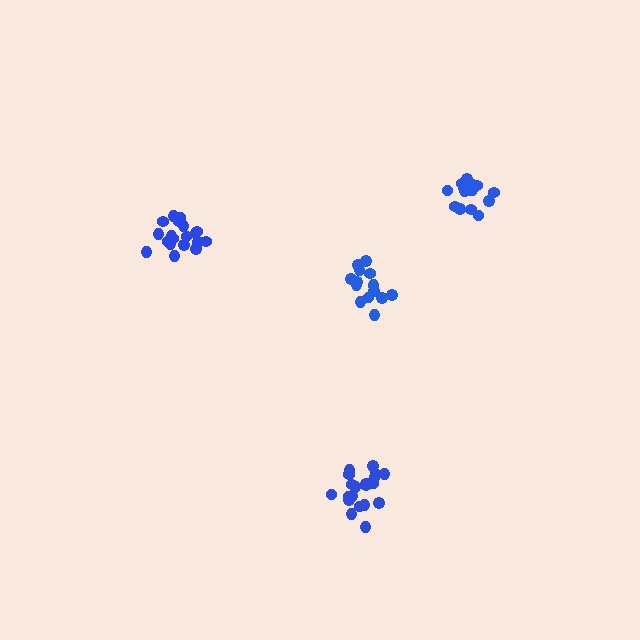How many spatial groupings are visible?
There are 4 spatial groupings.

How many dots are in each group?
Group 1: 15 dots, Group 2: 21 dots, Group 3: 19 dots, Group 4: 15 dots (70 total).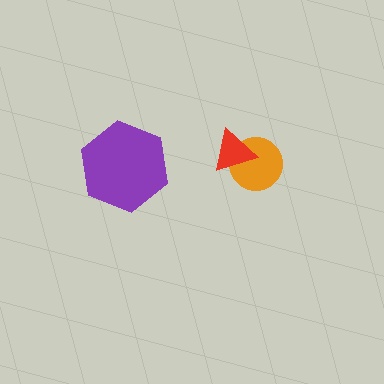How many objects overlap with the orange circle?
1 object overlaps with the orange circle.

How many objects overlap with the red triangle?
1 object overlaps with the red triangle.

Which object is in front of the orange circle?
The red triangle is in front of the orange circle.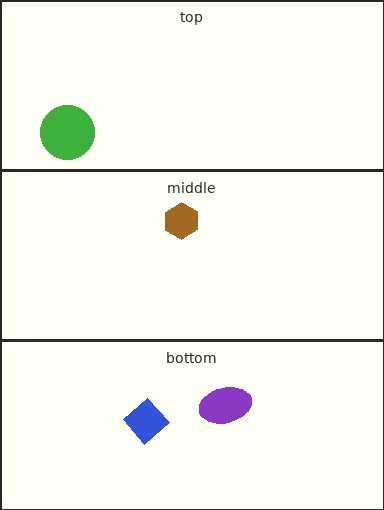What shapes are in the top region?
The green circle.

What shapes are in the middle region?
The brown hexagon.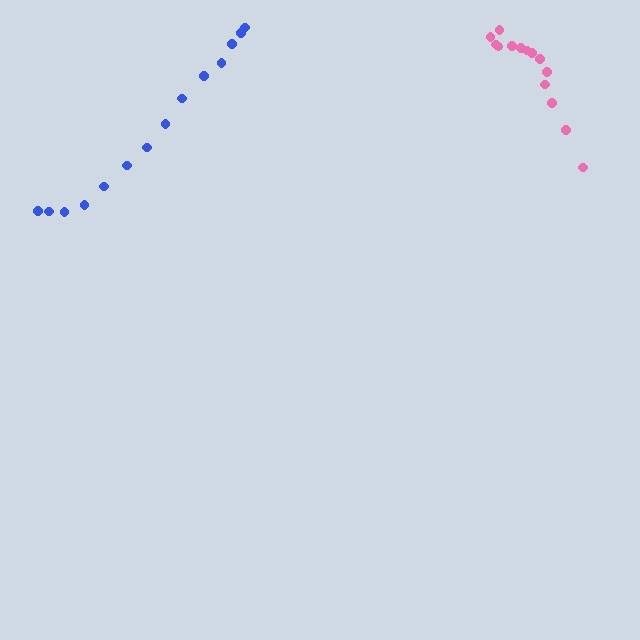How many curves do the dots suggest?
There are 2 distinct paths.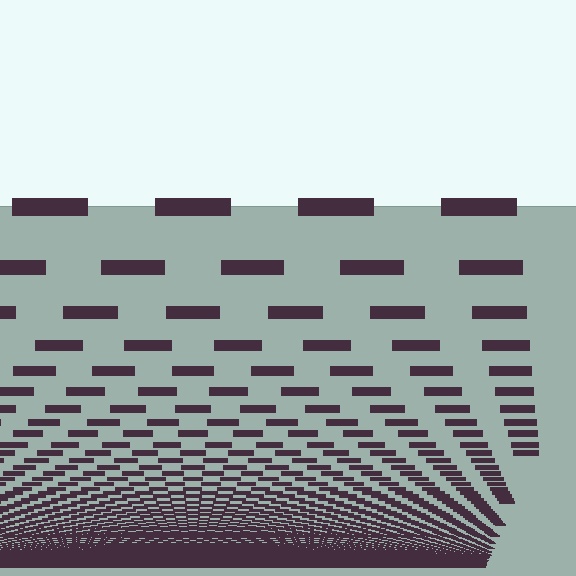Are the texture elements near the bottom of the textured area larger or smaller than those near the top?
Smaller. The gradient is inverted — elements near the bottom are smaller and denser.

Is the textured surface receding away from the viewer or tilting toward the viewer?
The surface appears to tilt toward the viewer. Texture elements get larger and sparser toward the top.